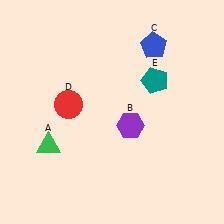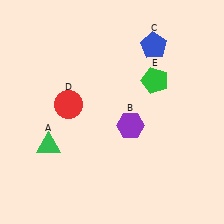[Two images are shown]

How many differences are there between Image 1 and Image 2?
There is 1 difference between the two images.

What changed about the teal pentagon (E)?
In Image 1, E is teal. In Image 2, it changed to green.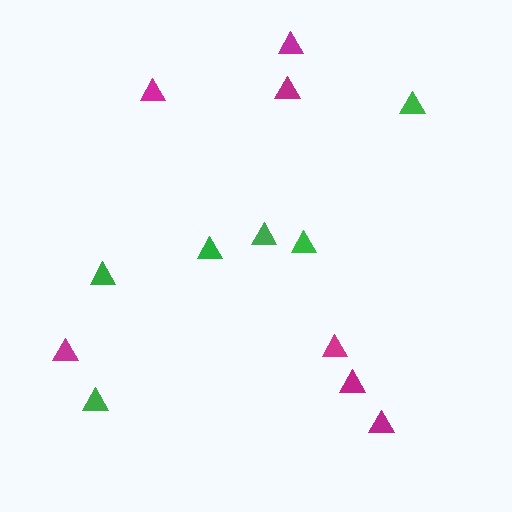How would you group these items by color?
There are 2 groups: one group of green triangles (6) and one group of magenta triangles (7).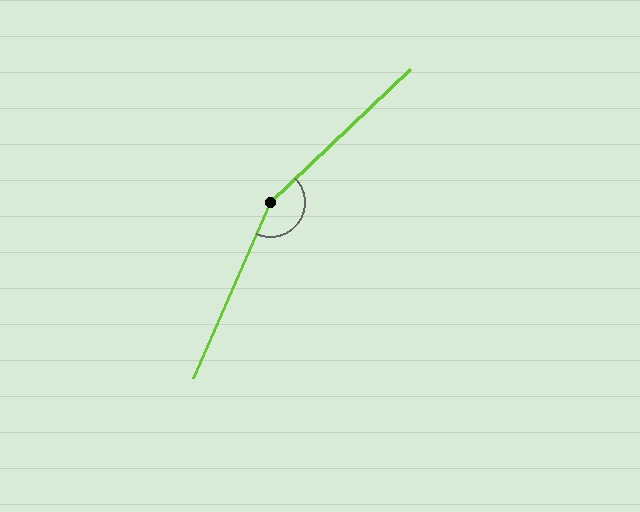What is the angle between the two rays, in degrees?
Approximately 157 degrees.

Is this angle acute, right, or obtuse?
It is obtuse.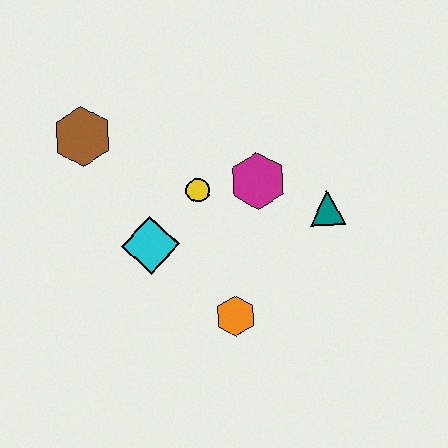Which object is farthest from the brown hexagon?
The teal triangle is farthest from the brown hexagon.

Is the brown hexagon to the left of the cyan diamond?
Yes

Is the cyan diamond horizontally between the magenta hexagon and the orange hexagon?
No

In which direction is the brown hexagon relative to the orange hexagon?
The brown hexagon is above the orange hexagon.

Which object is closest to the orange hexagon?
The cyan diamond is closest to the orange hexagon.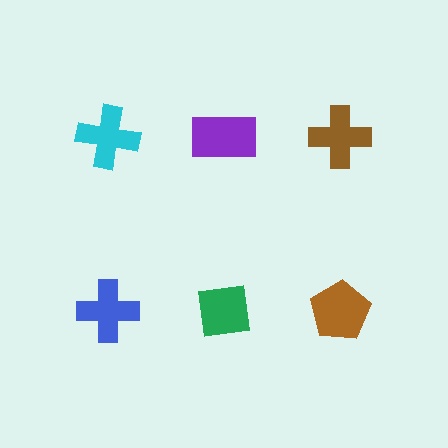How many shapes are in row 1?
3 shapes.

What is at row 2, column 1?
A blue cross.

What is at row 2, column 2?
A green square.